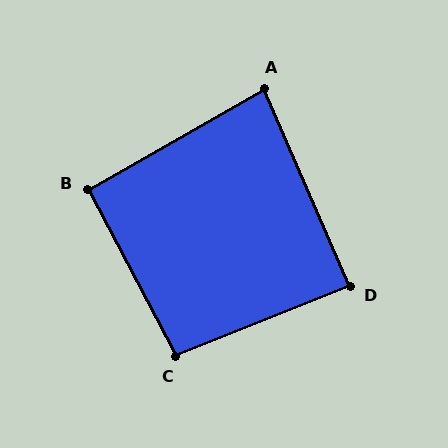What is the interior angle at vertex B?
Approximately 92 degrees (approximately right).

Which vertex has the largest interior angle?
C, at approximately 96 degrees.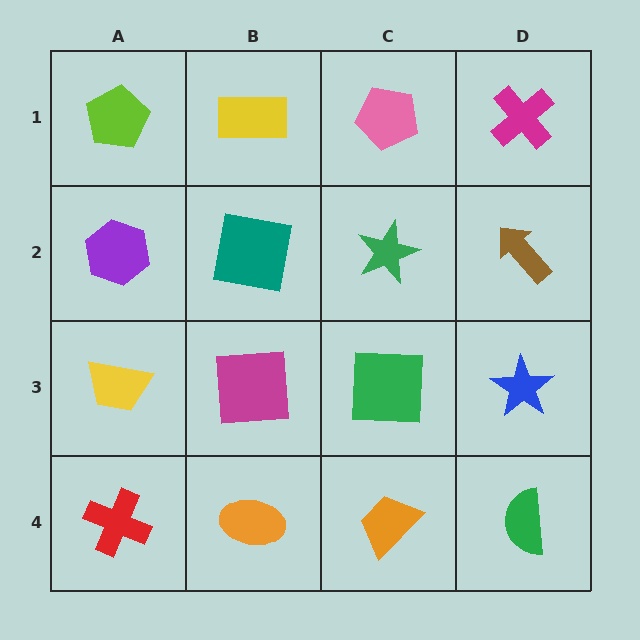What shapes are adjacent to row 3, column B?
A teal square (row 2, column B), an orange ellipse (row 4, column B), a yellow trapezoid (row 3, column A), a green square (row 3, column C).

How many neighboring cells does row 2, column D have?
3.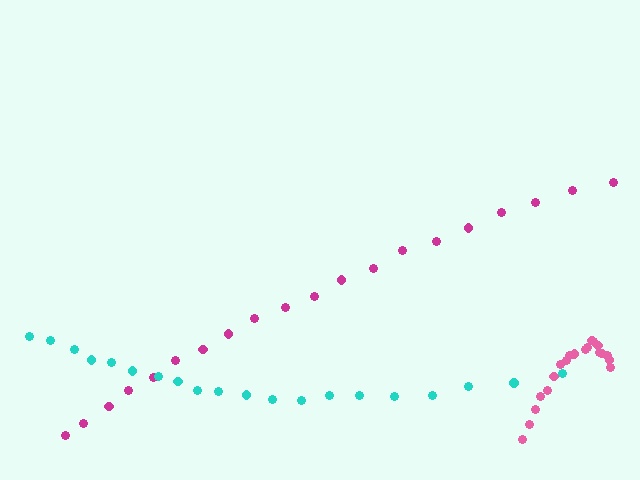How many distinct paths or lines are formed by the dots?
There are 3 distinct paths.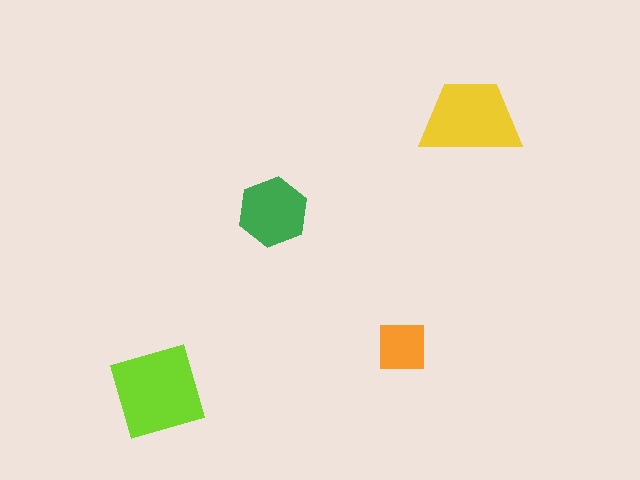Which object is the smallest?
The orange square.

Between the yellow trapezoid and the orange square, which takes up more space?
The yellow trapezoid.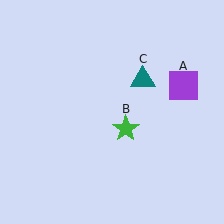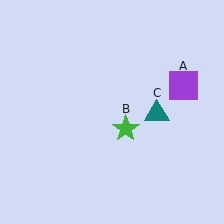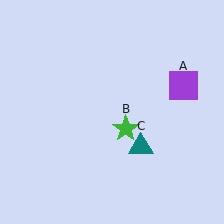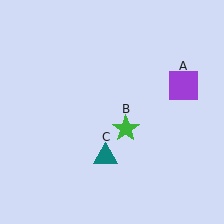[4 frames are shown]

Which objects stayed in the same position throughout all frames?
Purple square (object A) and green star (object B) remained stationary.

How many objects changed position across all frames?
1 object changed position: teal triangle (object C).